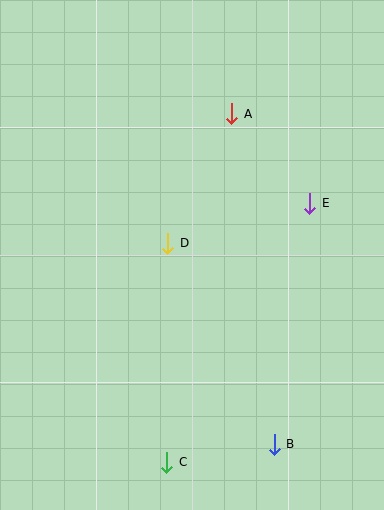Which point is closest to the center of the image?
Point D at (168, 243) is closest to the center.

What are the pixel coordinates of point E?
Point E is at (310, 203).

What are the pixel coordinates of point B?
Point B is at (274, 444).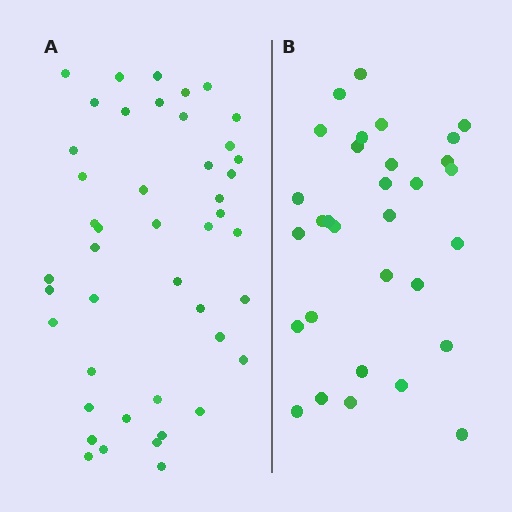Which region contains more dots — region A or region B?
Region A (the left region) has more dots.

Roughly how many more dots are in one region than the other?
Region A has approximately 15 more dots than region B.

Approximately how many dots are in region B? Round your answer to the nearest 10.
About 30 dots. (The exact count is 31, which rounds to 30.)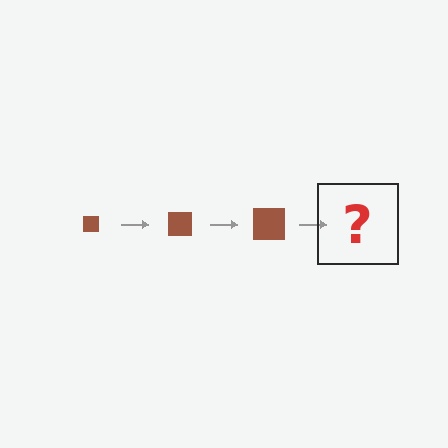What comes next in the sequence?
The next element should be a brown square, larger than the previous one.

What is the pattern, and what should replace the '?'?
The pattern is that the square gets progressively larger each step. The '?' should be a brown square, larger than the previous one.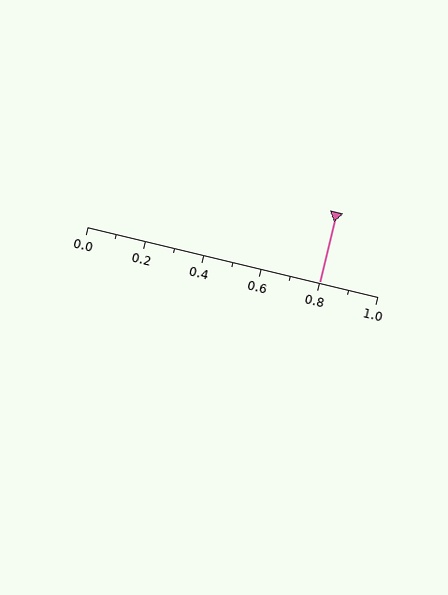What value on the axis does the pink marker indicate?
The marker indicates approximately 0.8.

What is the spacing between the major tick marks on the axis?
The major ticks are spaced 0.2 apart.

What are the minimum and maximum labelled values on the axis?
The axis runs from 0.0 to 1.0.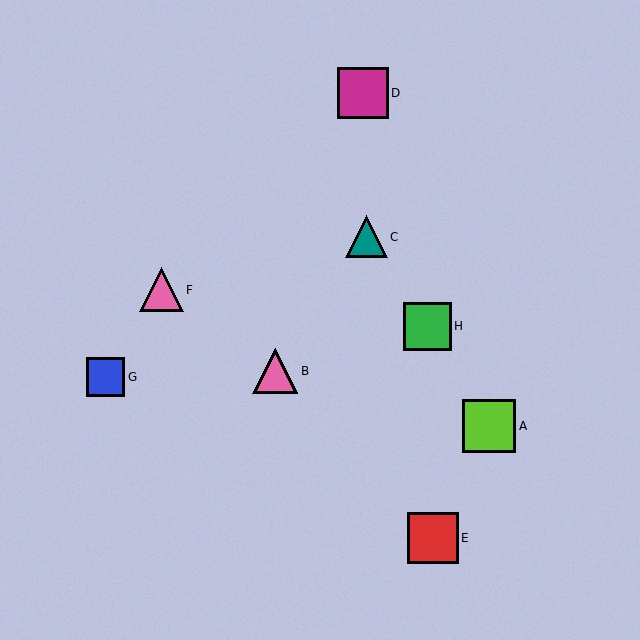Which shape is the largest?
The lime square (labeled A) is the largest.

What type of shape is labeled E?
Shape E is a red square.